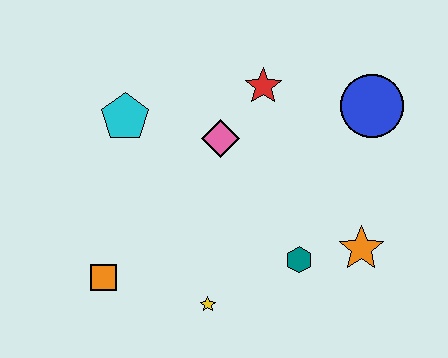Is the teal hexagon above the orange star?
No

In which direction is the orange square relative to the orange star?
The orange square is to the left of the orange star.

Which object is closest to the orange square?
The yellow star is closest to the orange square.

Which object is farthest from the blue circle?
The orange square is farthest from the blue circle.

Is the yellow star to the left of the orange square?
No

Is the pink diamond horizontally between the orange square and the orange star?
Yes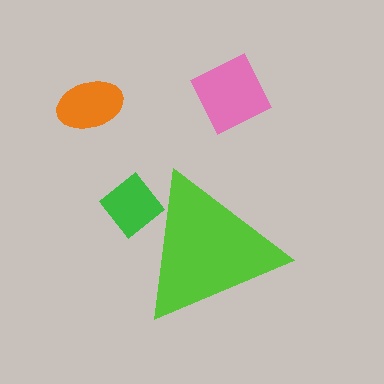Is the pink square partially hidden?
No, the pink square is fully visible.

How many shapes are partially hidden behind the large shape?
1 shape is partially hidden.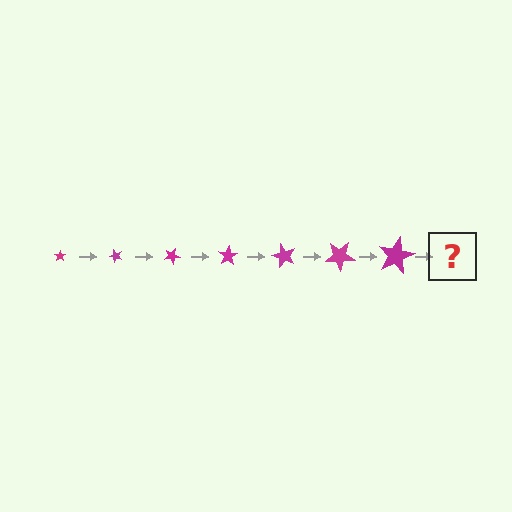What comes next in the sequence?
The next element should be a star, larger than the previous one and rotated 350 degrees from the start.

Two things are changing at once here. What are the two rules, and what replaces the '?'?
The two rules are that the star grows larger each step and it rotates 50 degrees each step. The '?' should be a star, larger than the previous one and rotated 350 degrees from the start.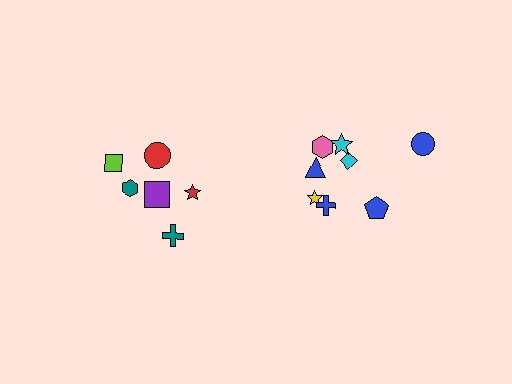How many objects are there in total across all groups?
There are 14 objects.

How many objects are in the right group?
There are 8 objects.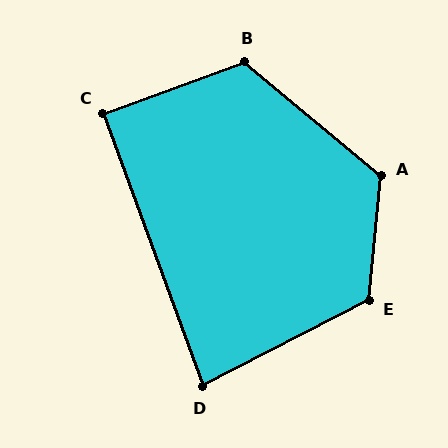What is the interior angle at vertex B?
Approximately 120 degrees (obtuse).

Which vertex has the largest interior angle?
A, at approximately 125 degrees.